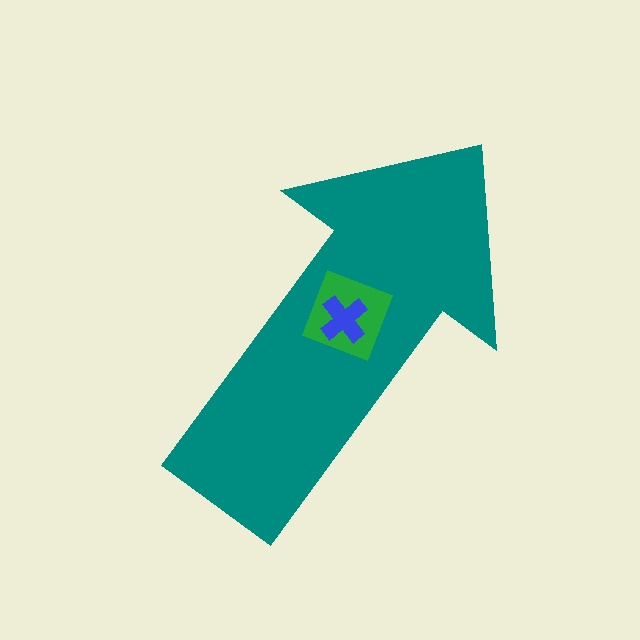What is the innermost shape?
The blue cross.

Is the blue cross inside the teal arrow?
Yes.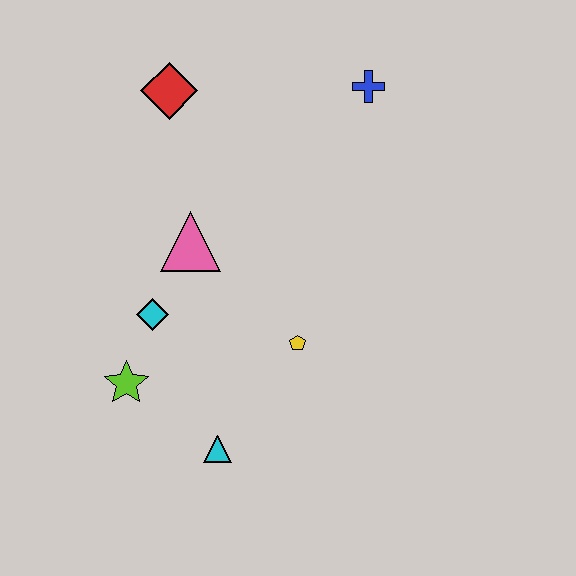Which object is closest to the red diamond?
The pink triangle is closest to the red diamond.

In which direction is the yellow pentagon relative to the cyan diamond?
The yellow pentagon is to the right of the cyan diamond.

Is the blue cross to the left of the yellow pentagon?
No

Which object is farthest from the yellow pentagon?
The red diamond is farthest from the yellow pentagon.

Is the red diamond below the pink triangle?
No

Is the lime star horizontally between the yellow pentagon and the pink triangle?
No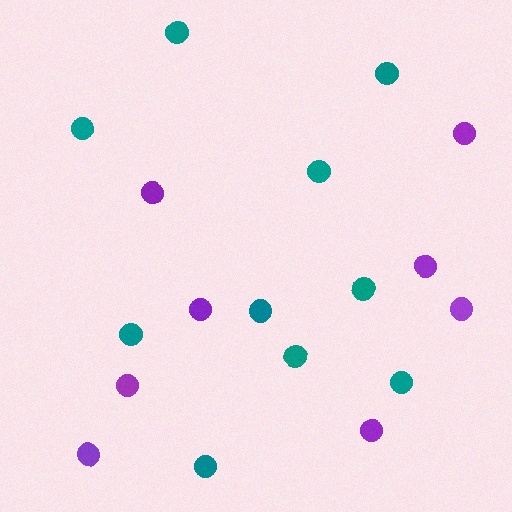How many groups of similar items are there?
There are 2 groups: one group of teal circles (10) and one group of purple circles (8).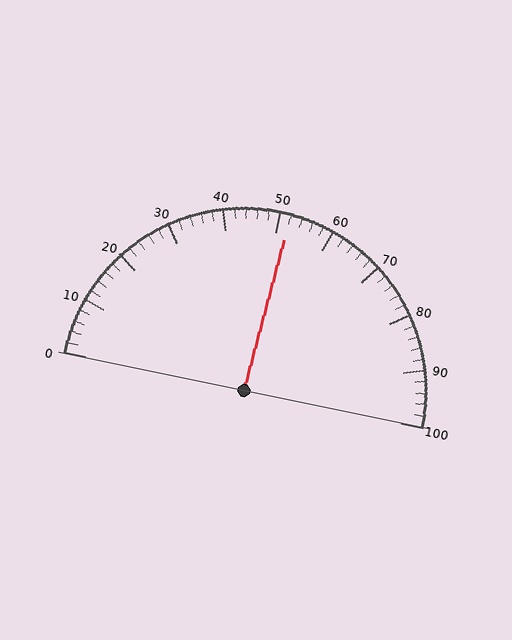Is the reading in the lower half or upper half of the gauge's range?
The reading is in the upper half of the range (0 to 100).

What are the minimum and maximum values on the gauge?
The gauge ranges from 0 to 100.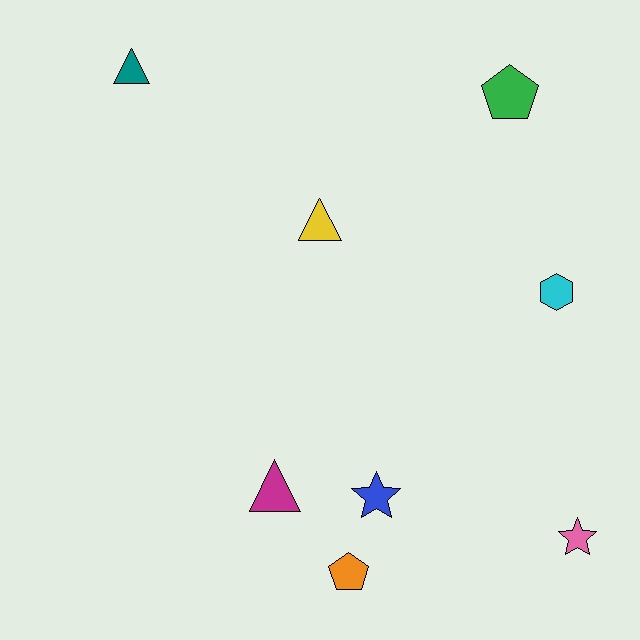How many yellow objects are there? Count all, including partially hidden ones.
There is 1 yellow object.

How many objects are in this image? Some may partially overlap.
There are 8 objects.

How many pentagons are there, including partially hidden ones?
There are 2 pentagons.